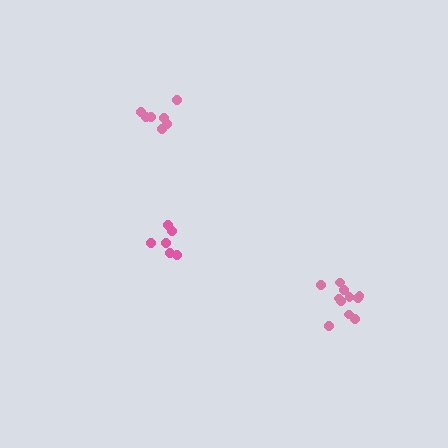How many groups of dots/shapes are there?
There are 3 groups.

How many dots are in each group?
Group 1: 7 dots, Group 2: 6 dots, Group 3: 11 dots (24 total).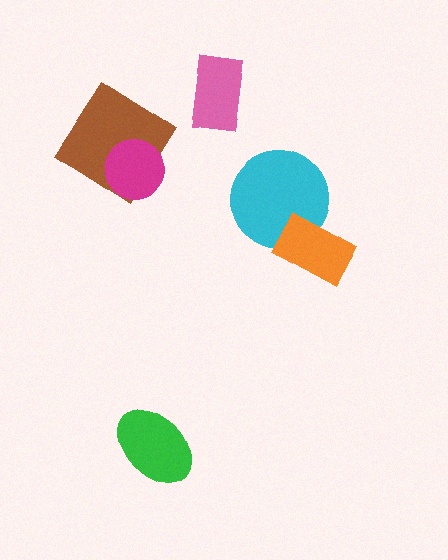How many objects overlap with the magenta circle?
1 object overlaps with the magenta circle.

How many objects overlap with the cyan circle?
1 object overlaps with the cyan circle.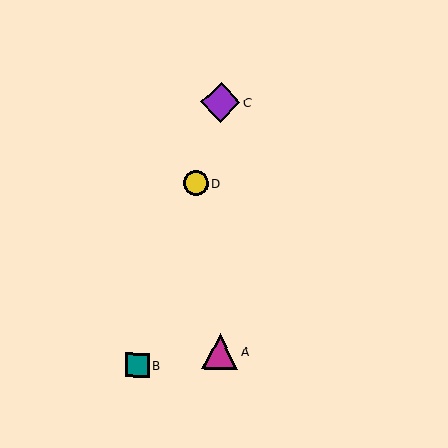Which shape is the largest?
The purple diamond (labeled C) is the largest.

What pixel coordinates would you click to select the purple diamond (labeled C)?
Click at (221, 102) to select the purple diamond C.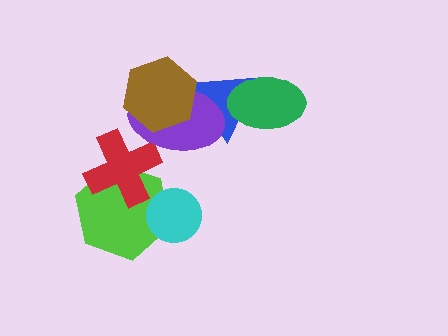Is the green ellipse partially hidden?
No, no other shape covers it.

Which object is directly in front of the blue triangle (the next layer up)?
The green ellipse is directly in front of the blue triangle.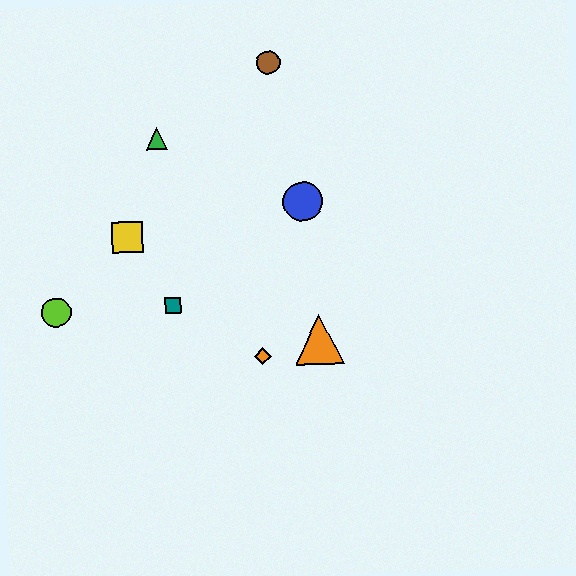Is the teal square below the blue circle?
Yes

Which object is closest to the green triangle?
The yellow square is closest to the green triangle.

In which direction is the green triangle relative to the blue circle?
The green triangle is to the left of the blue circle.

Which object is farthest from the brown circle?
The lime circle is farthest from the brown circle.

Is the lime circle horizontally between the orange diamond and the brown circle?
No